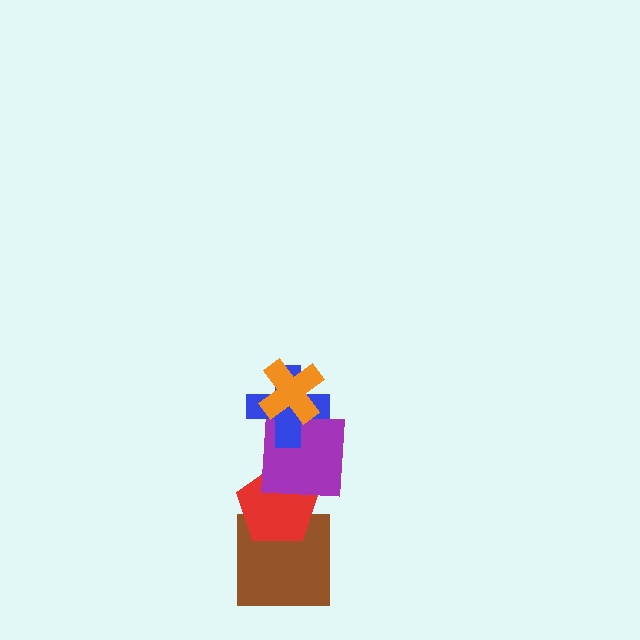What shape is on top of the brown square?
The red pentagon is on top of the brown square.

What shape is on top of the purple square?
The blue cross is on top of the purple square.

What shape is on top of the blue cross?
The orange cross is on top of the blue cross.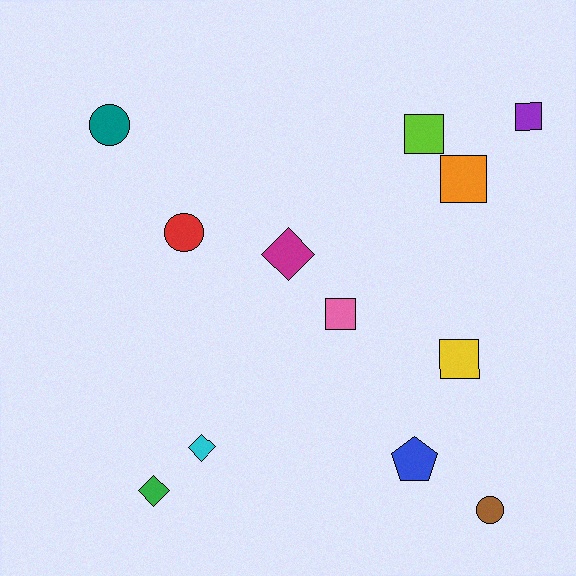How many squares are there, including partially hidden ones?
There are 5 squares.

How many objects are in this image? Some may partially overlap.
There are 12 objects.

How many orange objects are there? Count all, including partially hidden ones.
There is 1 orange object.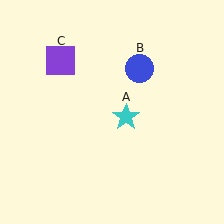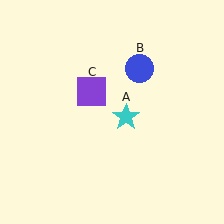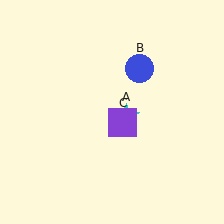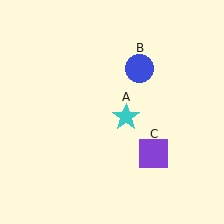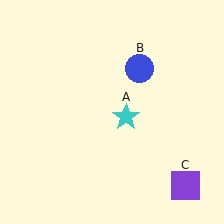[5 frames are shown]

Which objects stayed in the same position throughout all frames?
Cyan star (object A) and blue circle (object B) remained stationary.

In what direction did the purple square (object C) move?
The purple square (object C) moved down and to the right.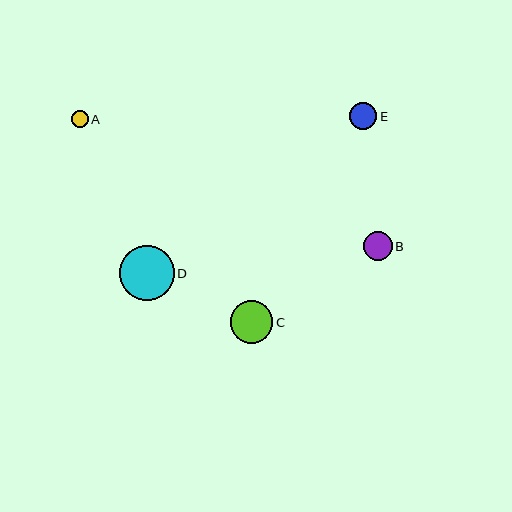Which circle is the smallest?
Circle A is the smallest with a size of approximately 17 pixels.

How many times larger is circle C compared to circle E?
Circle C is approximately 1.6 times the size of circle E.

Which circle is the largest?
Circle D is the largest with a size of approximately 55 pixels.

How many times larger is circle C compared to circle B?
Circle C is approximately 1.5 times the size of circle B.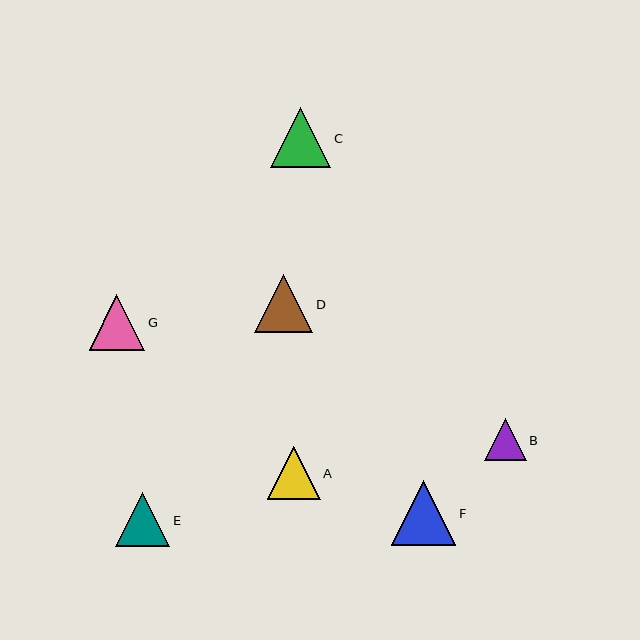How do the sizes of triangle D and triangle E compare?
Triangle D and triangle E are approximately the same size.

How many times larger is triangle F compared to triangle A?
Triangle F is approximately 1.2 times the size of triangle A.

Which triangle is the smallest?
Triangle B is the smallest with a size of approximately 42 pixels.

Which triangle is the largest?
Triangle F is the largest with a size of approximately 65 pixels.